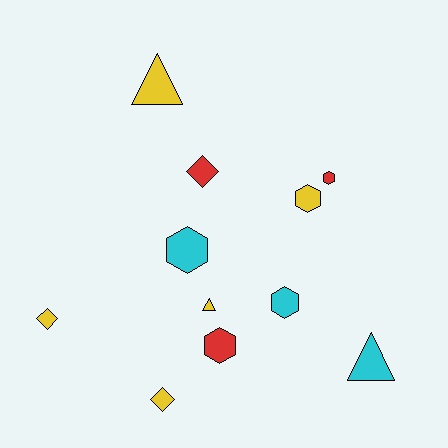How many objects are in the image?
There are 11 objects.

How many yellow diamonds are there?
There are 2 yellow diamonds.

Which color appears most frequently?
Yellow, with 5 objects.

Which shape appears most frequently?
Hexagon, with 5 objects.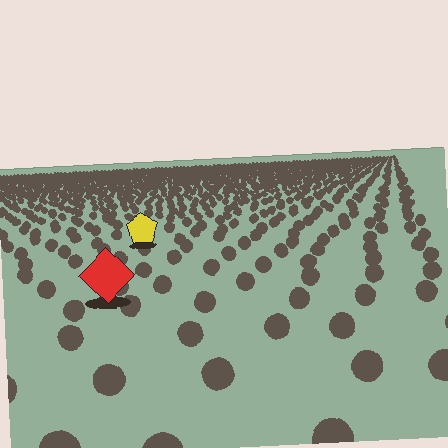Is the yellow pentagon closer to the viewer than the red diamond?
No. The red diamond is closer — you can tell from the texture gradient: the ground texture is coarser near it.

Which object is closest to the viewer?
The red diamond is closest. The texture marks near it are larger and more spread out.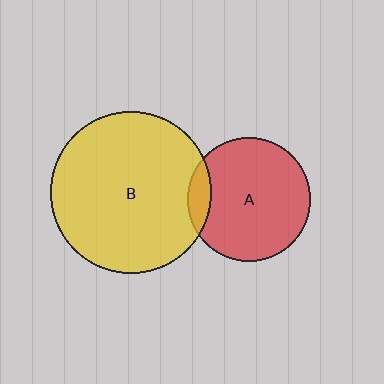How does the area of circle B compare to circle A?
Approximately 1.7 times.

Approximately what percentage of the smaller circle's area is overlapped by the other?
Approximately 10%.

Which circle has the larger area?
Circle B (yellow).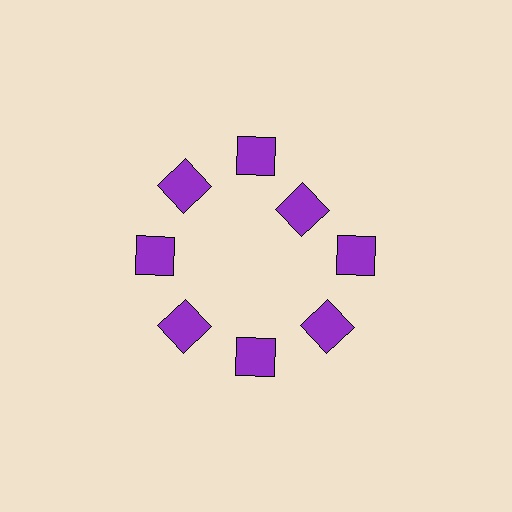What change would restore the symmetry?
The symmetry would be restored by moving it outward, back onto the ring so that all 8 squares sit at equal angles and equal distance from the center.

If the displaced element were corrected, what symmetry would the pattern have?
It would have 8-fold rotational symmetry — the pattern would map onto itself every 45 degrees.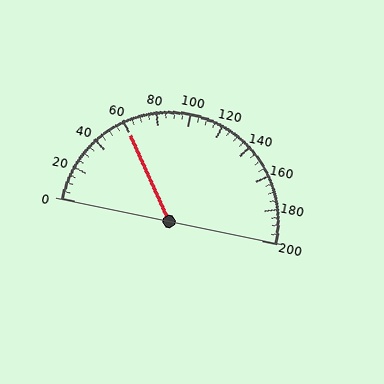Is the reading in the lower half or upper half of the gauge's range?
The reading is in the lower half of the range (0 to 200).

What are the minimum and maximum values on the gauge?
The gauge ranges from 0 to 200.